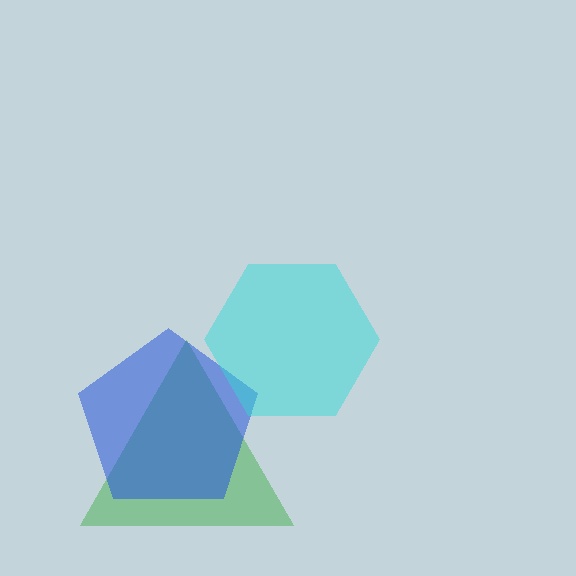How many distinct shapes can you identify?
There are 3 distinct shapes: a green triangle, a blue pentagon, a cyan hexagon.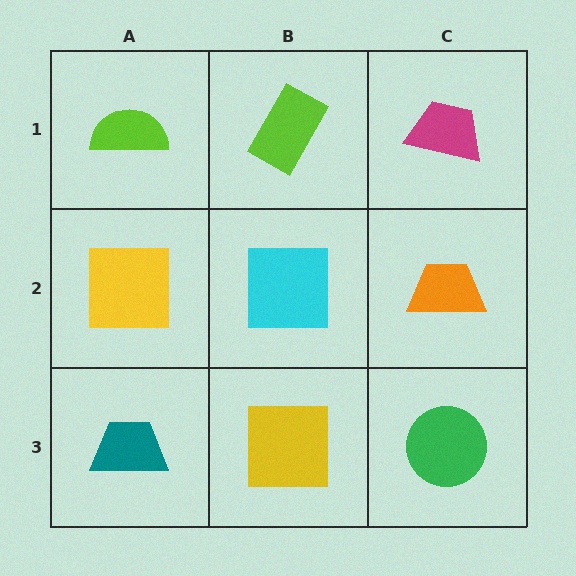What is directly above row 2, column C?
A magenta trapezoid.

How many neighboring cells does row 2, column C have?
3.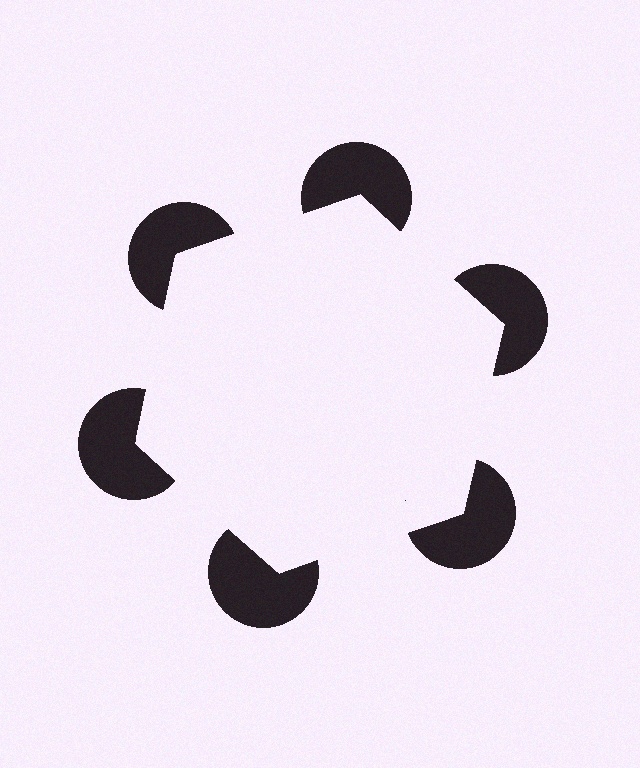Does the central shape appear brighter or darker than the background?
It typically appears slightly brighter than the background, even though no actual brightness change is drawn.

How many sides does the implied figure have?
6 sides.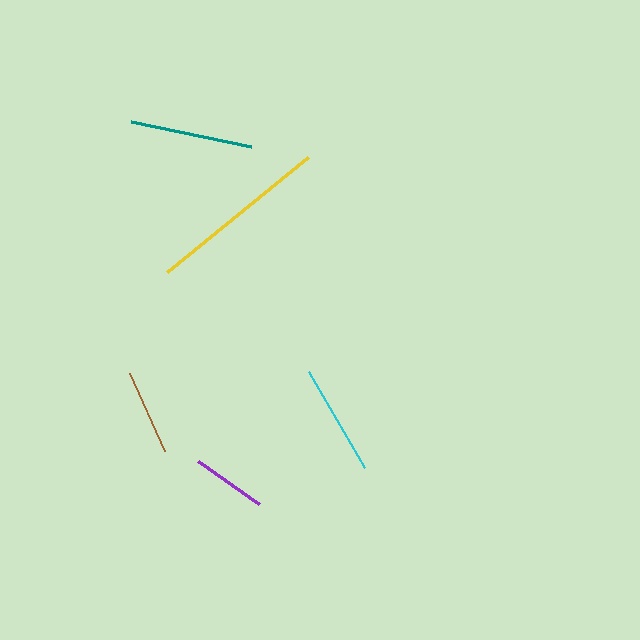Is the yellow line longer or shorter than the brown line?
The yellow line is longer than the brown line.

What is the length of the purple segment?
The purple segment is approximately 74 pixels long.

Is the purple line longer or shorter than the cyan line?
The cyan line is longer than the purple line.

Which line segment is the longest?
The yellow line is the longest at approximately 182 pixels.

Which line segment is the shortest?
The purple line is the shortest at approximately 74 pixels.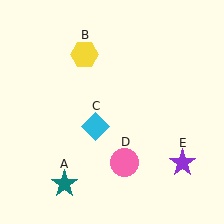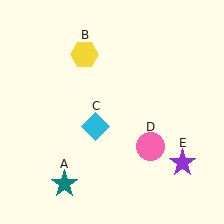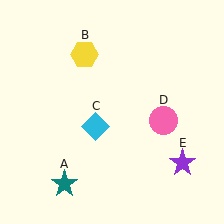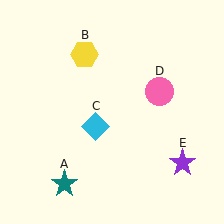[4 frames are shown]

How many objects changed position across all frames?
1 object changed position: pink circle (object D).